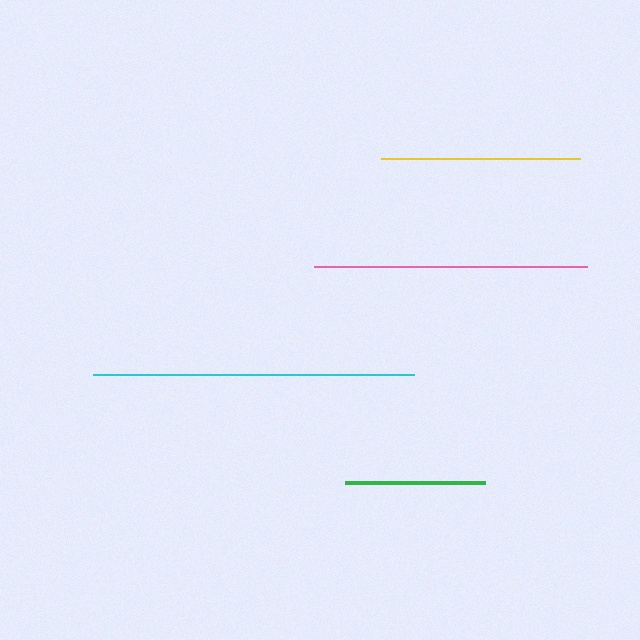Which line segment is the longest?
The cyan line is the longest at approximately 321 pixels.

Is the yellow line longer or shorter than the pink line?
The pink line is longer than the yellow line.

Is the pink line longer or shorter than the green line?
The pink line is longer than the green line.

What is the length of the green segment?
The green segment is approximately 139 pixels long.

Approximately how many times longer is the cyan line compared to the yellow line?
The cyan line is approximately 1.6 times the length of the yellow line.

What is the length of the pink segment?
The pink segment is approximately 273 pixels long.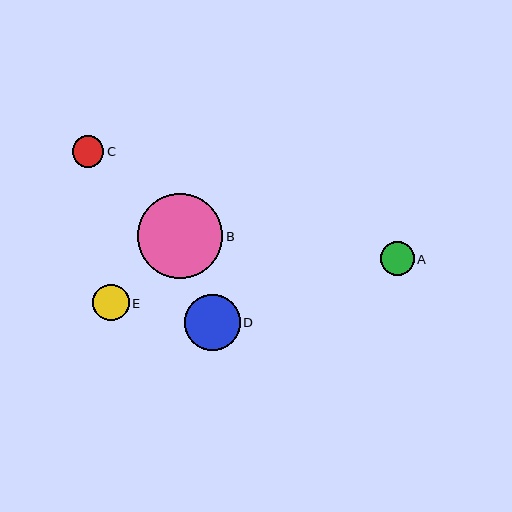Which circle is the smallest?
Circle C is the smallest with a size of approximately 31 pixels.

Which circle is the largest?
Circle B is the largest with a size of approximately 85 pixels.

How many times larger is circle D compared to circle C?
Circle D is approximately 1.8 times the size of circle C.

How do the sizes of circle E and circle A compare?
Circle E and circle A are approximately the same size.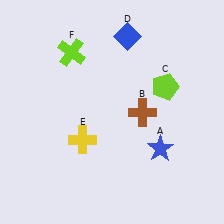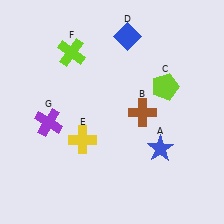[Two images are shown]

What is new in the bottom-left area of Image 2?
A purple cross (G) was added in the bottom-left area of Image 2.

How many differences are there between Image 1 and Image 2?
There is 1 difference between the two images.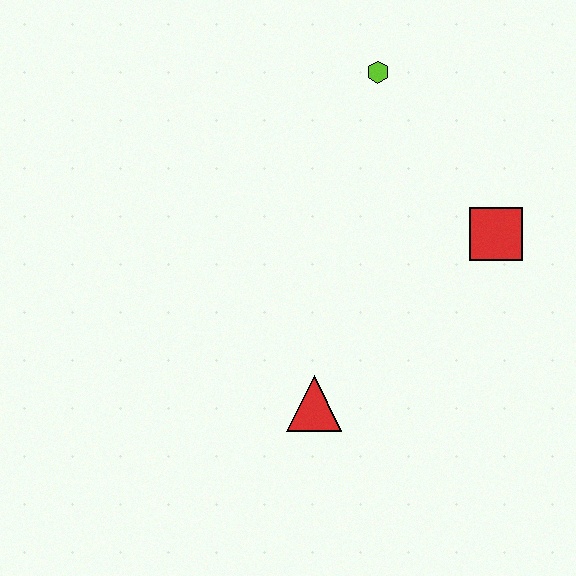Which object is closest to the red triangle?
The red square is closest to the red triangle.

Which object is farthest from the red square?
The red triangle is farthest from the red square.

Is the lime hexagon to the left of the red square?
Yes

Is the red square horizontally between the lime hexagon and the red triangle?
No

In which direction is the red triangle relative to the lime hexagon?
The red triangle is below the lime hexagon.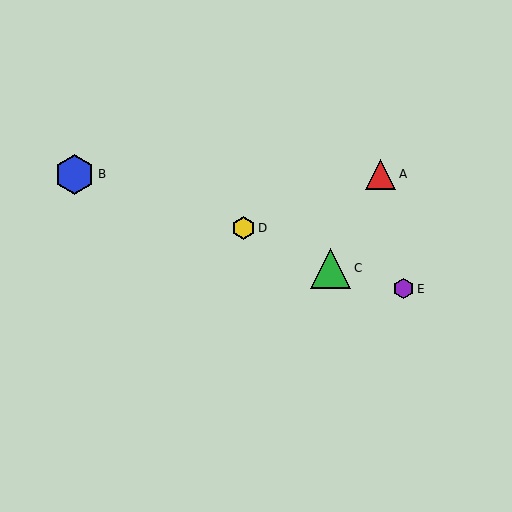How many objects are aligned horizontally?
2 objects (A, B) are aligned horizontally.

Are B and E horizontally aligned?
No, B is at y≈174 and E is at y≈289.